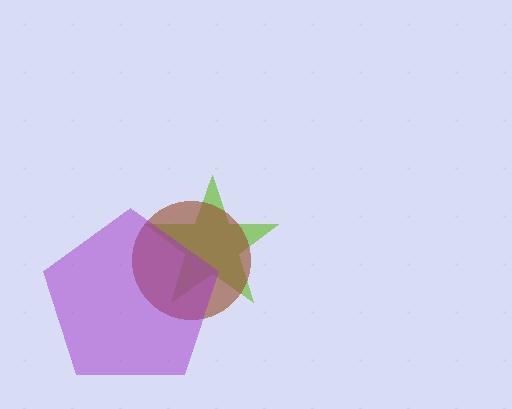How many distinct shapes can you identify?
There are 3 distinct shapes: a lime star, a brown circle, a purple pentagon.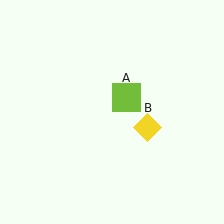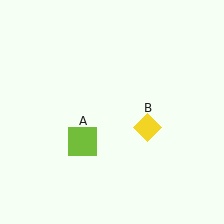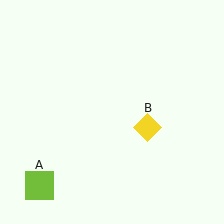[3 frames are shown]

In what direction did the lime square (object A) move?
The lime square (object A) moved down and to the left.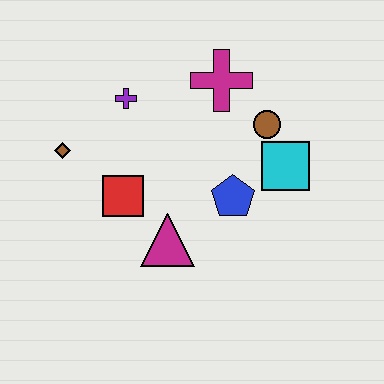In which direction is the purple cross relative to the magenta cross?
The purple cross is to the left of the magenta cross.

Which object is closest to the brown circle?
The cyan square is closest to the brown circle.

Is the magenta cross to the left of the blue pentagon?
Yes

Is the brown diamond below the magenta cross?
Yes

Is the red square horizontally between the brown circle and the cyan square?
No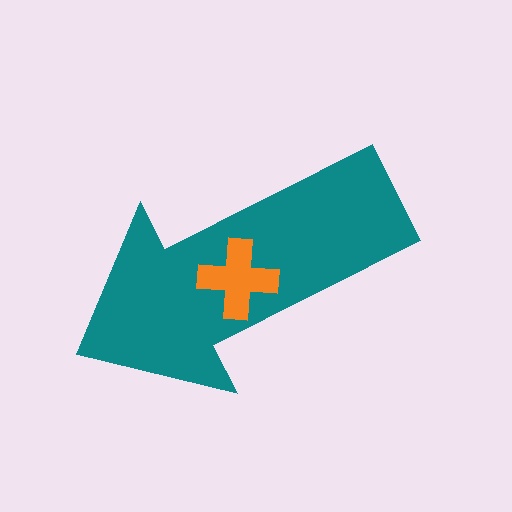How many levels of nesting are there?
2.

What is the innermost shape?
The orange cross.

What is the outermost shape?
The teal arrow.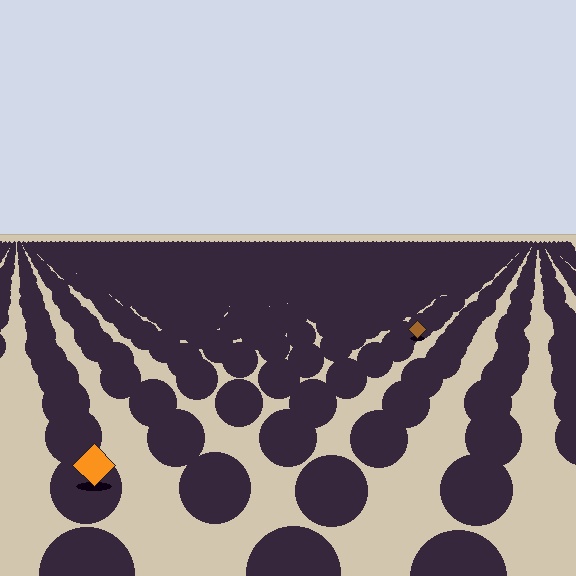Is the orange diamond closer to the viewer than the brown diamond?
Yes. The orange diamond is closer — you can tell from the texture gradient: the ground texture is coarser near it.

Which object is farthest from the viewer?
The brown diamond is farthest from the viewer. It appears smaller and the ground texture around it is denser.